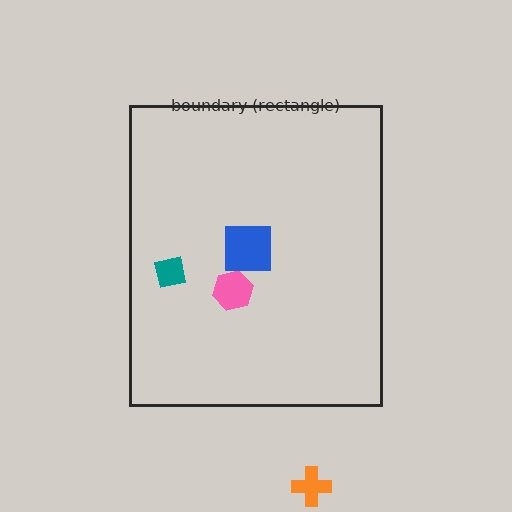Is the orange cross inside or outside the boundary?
Outside.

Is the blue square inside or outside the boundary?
Inside.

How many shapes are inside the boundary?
3 inside, 1 outside.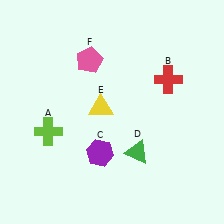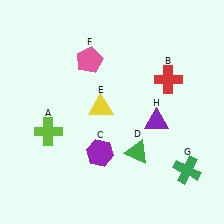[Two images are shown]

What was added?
A green cross (G), a purple triangle (H) were added in Image 2.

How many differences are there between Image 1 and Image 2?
There are 2 differences between the two images.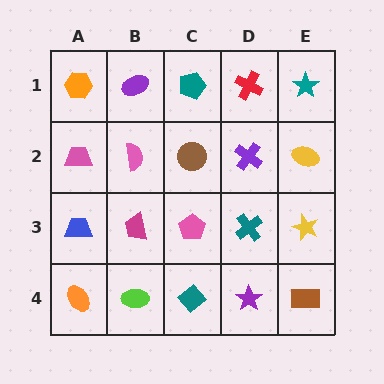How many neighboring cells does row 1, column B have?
3.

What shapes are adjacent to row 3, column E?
A yellow ellipse (row 2, column E), a brown rectangle (row 4, column E), a teal cross (row 3, column D).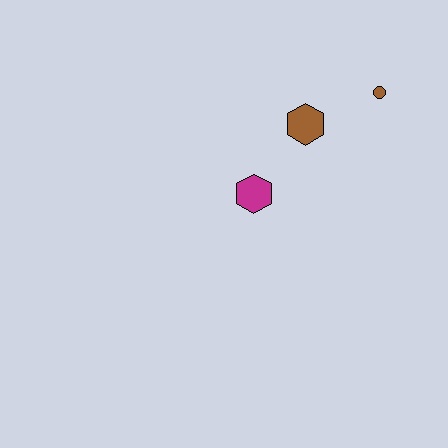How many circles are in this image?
There is 1 circle.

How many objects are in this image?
There are 3 objects.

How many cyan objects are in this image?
There are no cyan objects.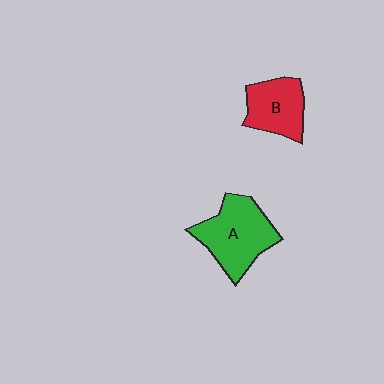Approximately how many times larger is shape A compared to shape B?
Approximately 1.4 times.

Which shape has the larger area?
Shape A (green).